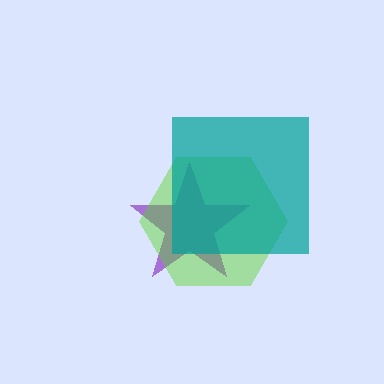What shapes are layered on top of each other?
The layered shapes are: a purple star, a lime hexagon, a teal square.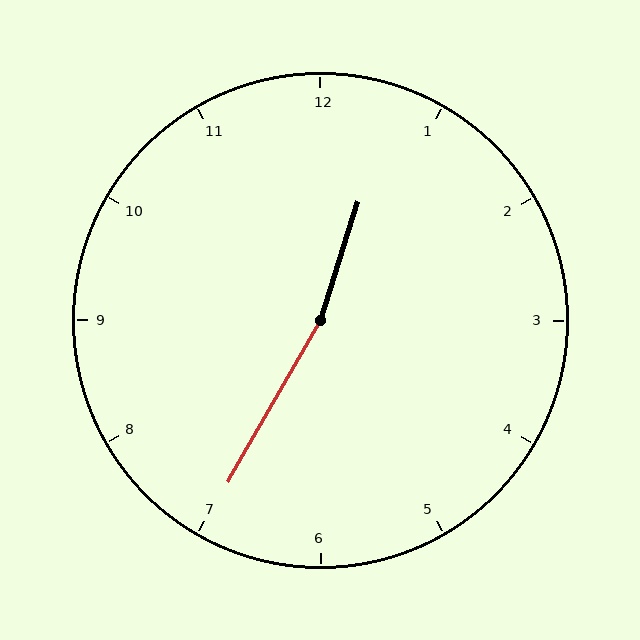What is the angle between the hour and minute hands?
Approximately 168 degrees.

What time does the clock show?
12:35.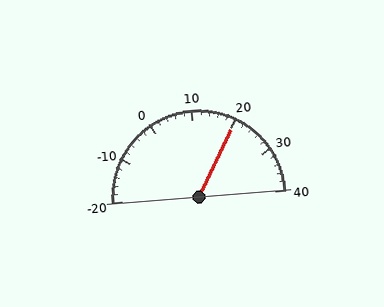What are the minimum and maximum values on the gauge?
The gauge ranges from -20 to 40.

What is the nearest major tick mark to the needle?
The nearest major tick mark is 20.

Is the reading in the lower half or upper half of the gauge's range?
The reading is in the upper half of the range (-20 to 40).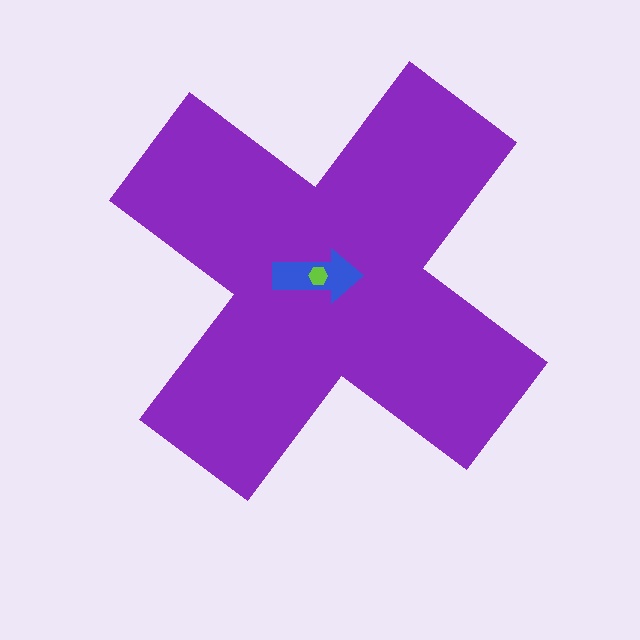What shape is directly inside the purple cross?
The blue arrow.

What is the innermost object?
The lime hexagon.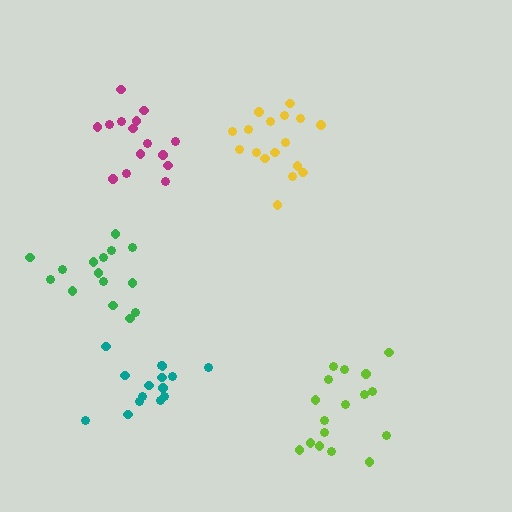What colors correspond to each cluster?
The clusters are colored: yellow, lime, teal, green, magenta.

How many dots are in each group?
Group 1: 17 dots, Group 2: 17 dots, Group 3: 15 dots, Group 4: 15 dots, Group 5: 15 dots (79 total).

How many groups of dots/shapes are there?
There are 5 groups.